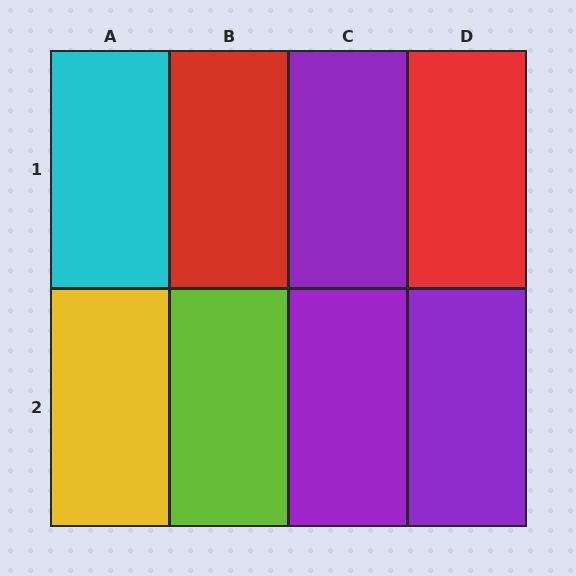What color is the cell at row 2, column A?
Yellow.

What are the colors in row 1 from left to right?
Cyan, red, purple, red.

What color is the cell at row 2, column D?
Purple.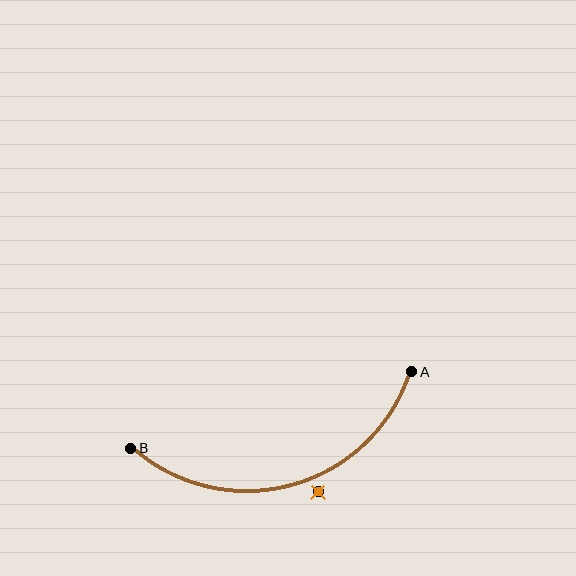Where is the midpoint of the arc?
The arc midpoint is the point on the curve farthest from the straight line joining A and B. It sits below that line.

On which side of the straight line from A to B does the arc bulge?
The arc bulges below the straight line connecting A and B.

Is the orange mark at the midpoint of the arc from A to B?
No — the orange mark does not lie on the arc at all. It sits slightly outside the curve.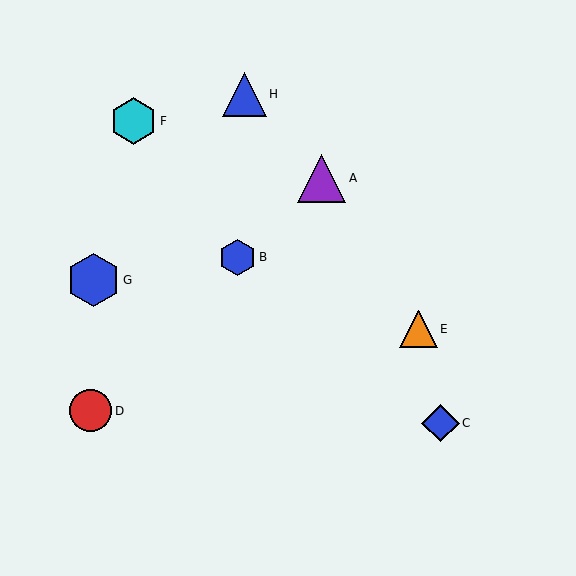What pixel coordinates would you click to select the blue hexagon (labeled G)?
Click at (93, 280) to select the blue hexagon G.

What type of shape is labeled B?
Shape B is a blue hexagon.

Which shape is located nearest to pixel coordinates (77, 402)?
The red circle (labeled D) at (91, 411) is nearest to that location.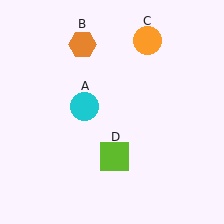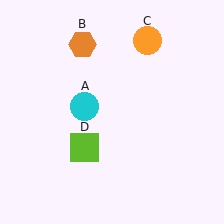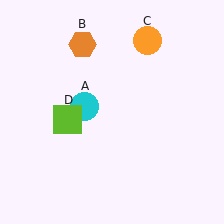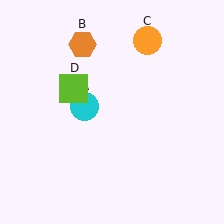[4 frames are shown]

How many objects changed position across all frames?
1 object changed position: lime square (object D).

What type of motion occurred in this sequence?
The lime square (object D) rotated clockwise around the center of the scene.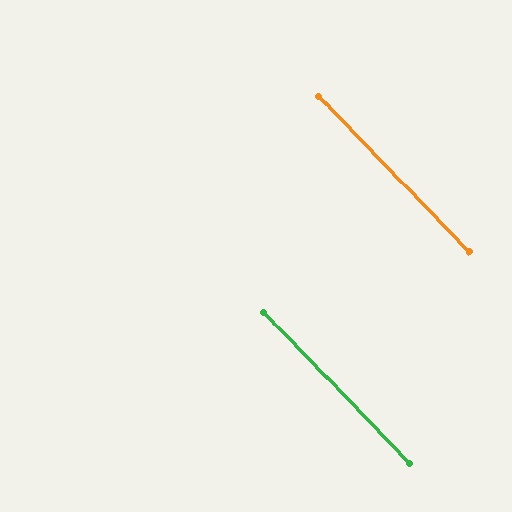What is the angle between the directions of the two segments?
Approximately 0 degrees.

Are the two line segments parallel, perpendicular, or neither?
Parallel — their directions differ by only 0.1°.